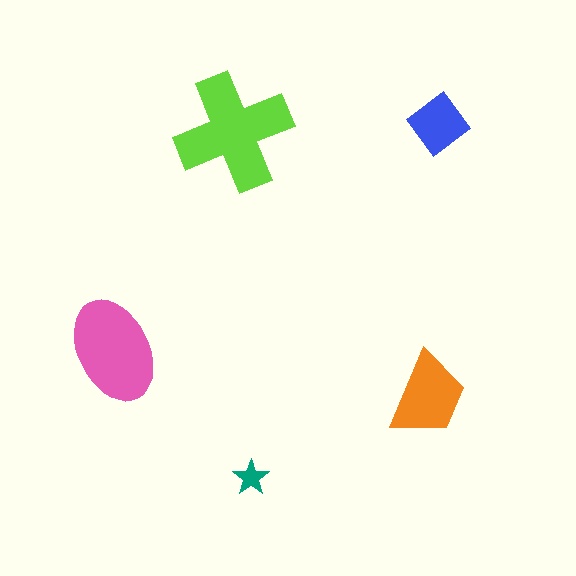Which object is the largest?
The lime cross.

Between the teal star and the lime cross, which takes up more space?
The lime cross.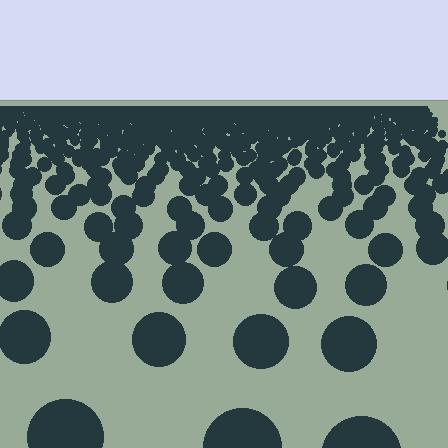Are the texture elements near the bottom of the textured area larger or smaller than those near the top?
Larger. Near the bottom, elements are closer to the viewer and appear at a bigger on-screen size.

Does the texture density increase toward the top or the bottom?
Density increases toward the top.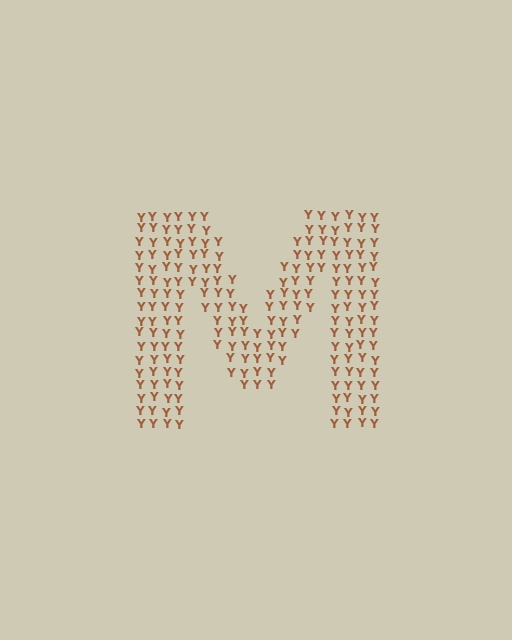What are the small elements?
The small elements are letter Y's.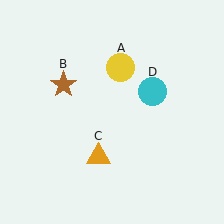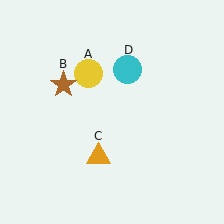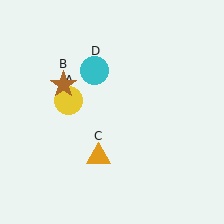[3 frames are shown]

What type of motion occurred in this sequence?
The yellow circle (object A), cyan circle (object D) rotated counterclockwise around the center of the scene.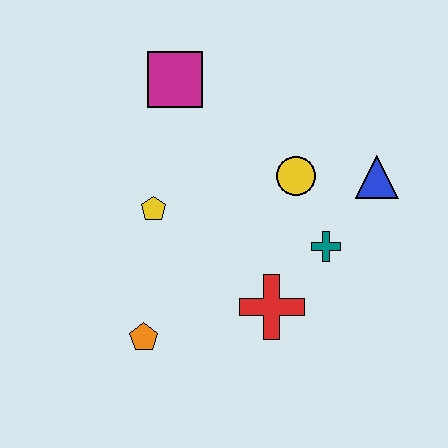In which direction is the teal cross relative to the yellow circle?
The teal cross is below the yellow circle.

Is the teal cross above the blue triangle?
No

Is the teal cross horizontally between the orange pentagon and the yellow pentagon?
No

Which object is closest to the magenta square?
The yellow pentagon is closest to the magenta square.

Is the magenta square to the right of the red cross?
No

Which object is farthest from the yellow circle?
The orange pentagon is farthest from the yellow circle.